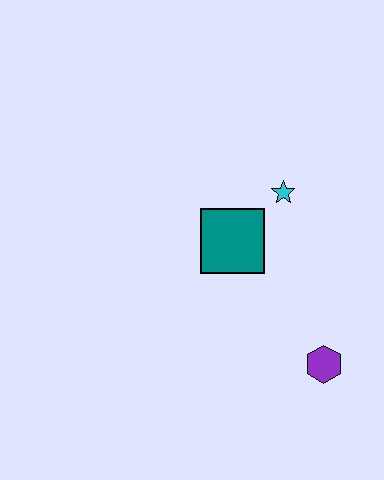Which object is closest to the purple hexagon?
The teal square is closest to the purple hexagon.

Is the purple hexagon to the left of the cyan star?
No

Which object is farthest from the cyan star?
The purple hexagon is farthest from the cyan star.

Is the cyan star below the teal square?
No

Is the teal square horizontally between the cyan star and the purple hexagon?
No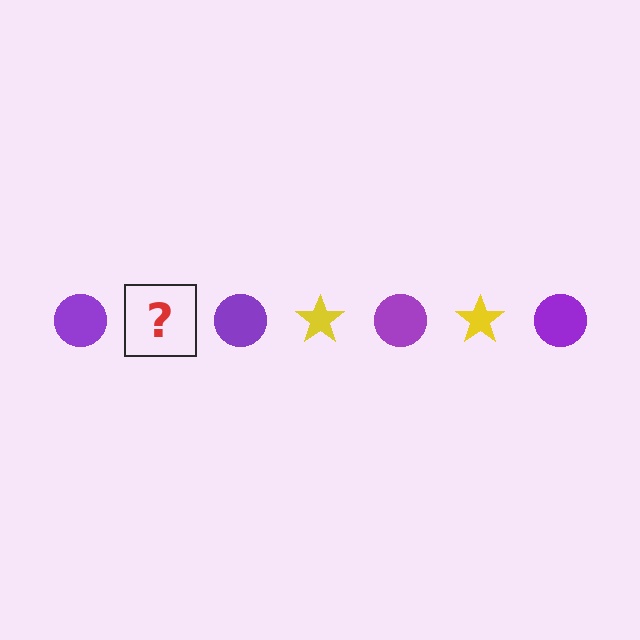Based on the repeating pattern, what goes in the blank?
The blank should be a yellow star.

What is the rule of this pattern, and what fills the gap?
The rule is that the pattern alternates between purple circle and yellow star. The gap should be filled with a yellow star.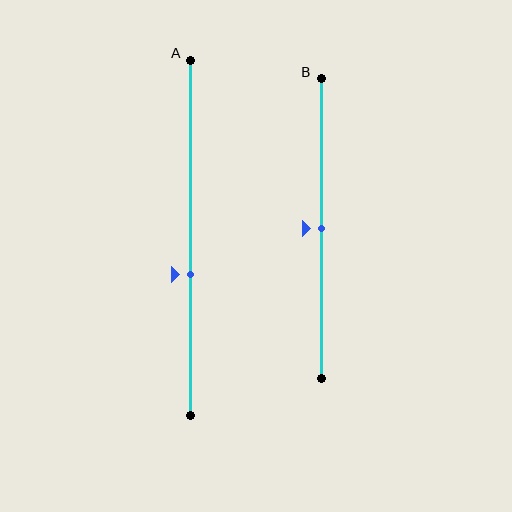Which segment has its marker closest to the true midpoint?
Segment B has its marker closest to the true midpoint.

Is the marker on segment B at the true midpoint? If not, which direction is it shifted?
Yes, the marker on segment B is at the true midpoint.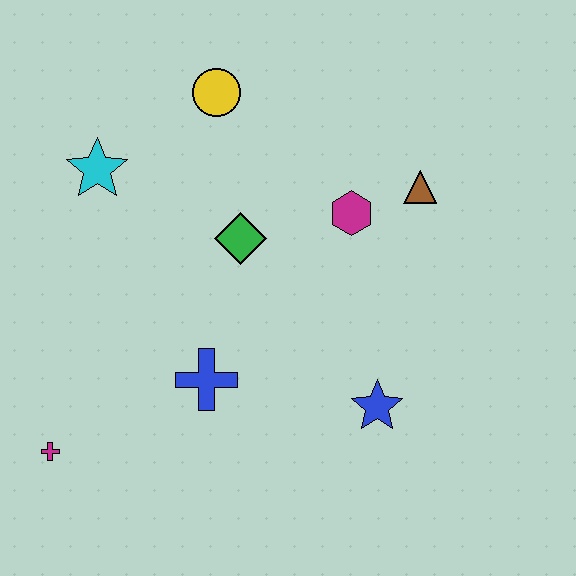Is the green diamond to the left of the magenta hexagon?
Yes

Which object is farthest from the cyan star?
The blue star is farthest from the cyan star.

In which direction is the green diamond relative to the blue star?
The green diamond is above the blue star.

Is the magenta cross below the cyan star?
Yes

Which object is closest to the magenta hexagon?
The brown triangle is closest to the magenta hexagon.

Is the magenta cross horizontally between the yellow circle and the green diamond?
No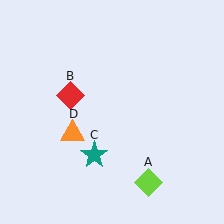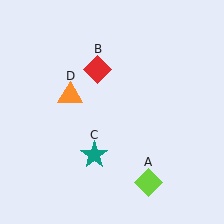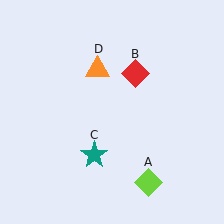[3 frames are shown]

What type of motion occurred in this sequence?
The red diamond (object B), orange triangle (object D) rotated clockwise around the center of the scene.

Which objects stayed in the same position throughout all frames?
Lime diamond (object A) and teal star (object C) remained stationary.